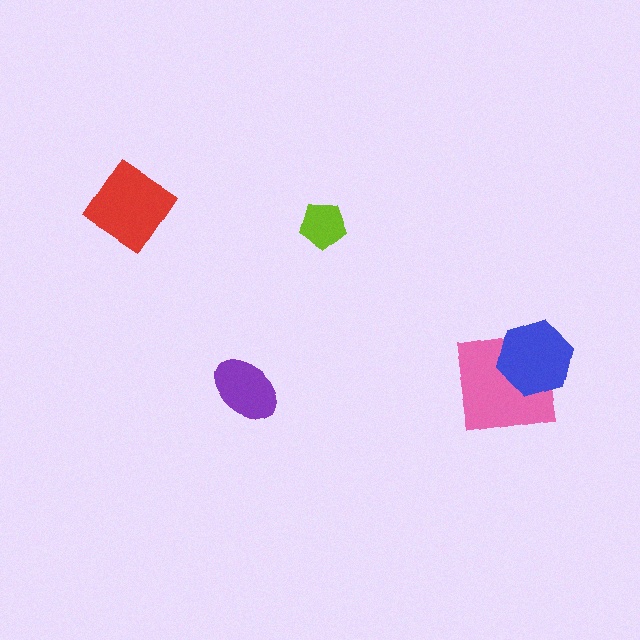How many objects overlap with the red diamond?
0 objects overlap with the red diamond.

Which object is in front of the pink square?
The blue hexagon is in front of the pink square.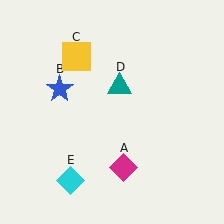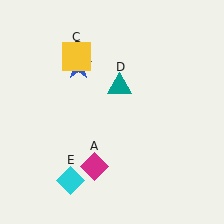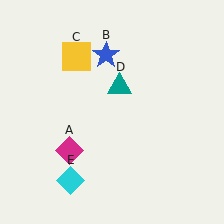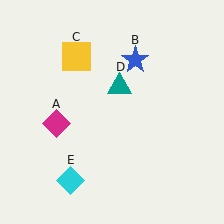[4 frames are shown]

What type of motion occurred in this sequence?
The magenta diamond (object A), blue star (object B) rotated clockwise around the center of the scene.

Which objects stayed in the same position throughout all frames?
Yellow square (object C) and teal triangle (object D) and cyan diamond (object E) remained stationary.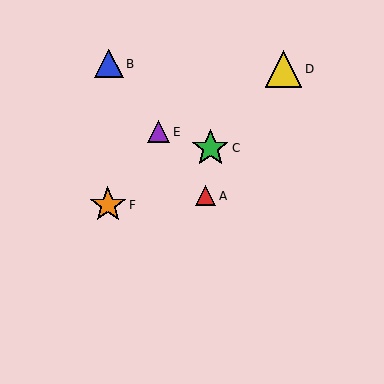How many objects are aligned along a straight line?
3 objects (A, B, E) are aligned along a straight line.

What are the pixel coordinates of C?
Object C is at (210, 148).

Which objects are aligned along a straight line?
Objects A, B, E are aligned along a straight line.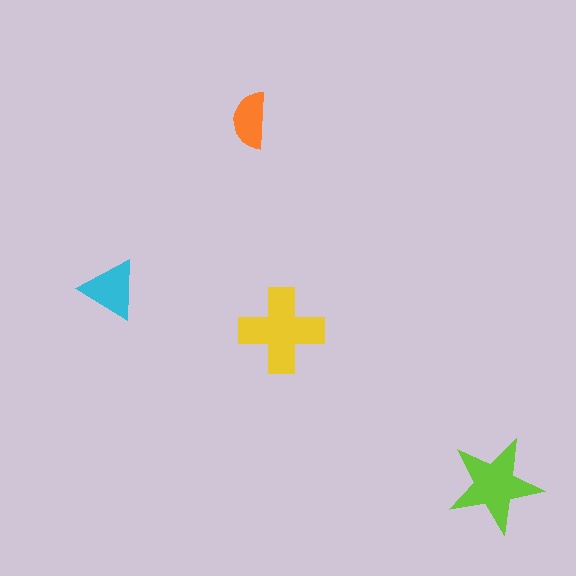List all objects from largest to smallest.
The yellow cross, the lime star, the cyan triangle, the orange semicircle.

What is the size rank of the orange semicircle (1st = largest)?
4th.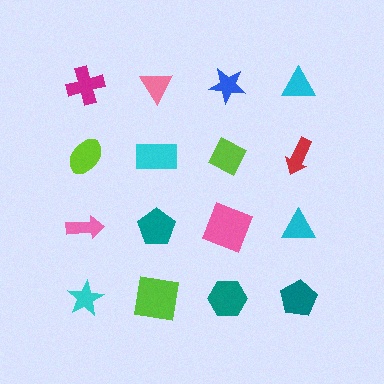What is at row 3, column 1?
A pink arrow.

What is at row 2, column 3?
A lime diamond.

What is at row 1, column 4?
A cyan triangle.